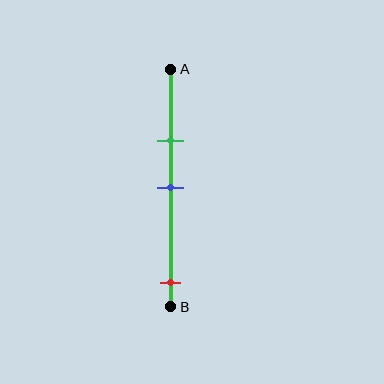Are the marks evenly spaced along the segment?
No, the marks are not evenly spaced.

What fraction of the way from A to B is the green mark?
The green mark is approximately 30% (0.3) of the way from A to B.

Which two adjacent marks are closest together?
The green and blue marks are the closest adjacent pair.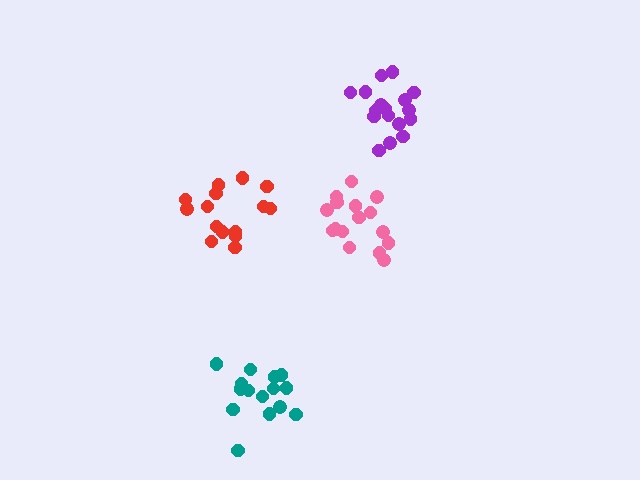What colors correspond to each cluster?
The clusters are colored: pink, teal, red, purple.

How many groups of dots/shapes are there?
There are 4 groups.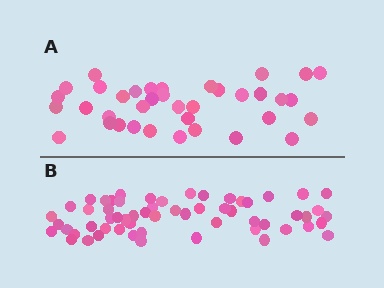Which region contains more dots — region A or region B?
Region B (the bottom region) has more dots.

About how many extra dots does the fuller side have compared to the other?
Region B has approximately 20 more dots than region A.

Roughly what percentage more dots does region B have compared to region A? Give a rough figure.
About 60% more.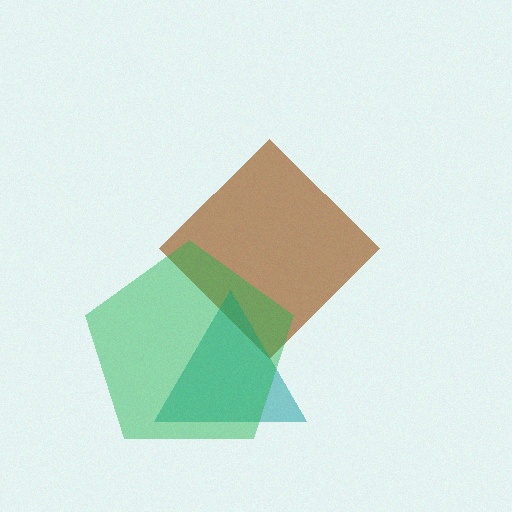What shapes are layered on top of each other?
The layered shapes are: a brown diamond, a teal triangle, a green pentagon.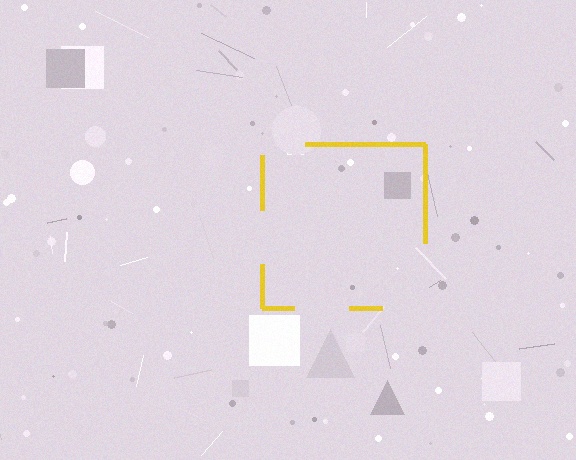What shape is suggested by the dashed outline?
The dashed outline suggests a square.